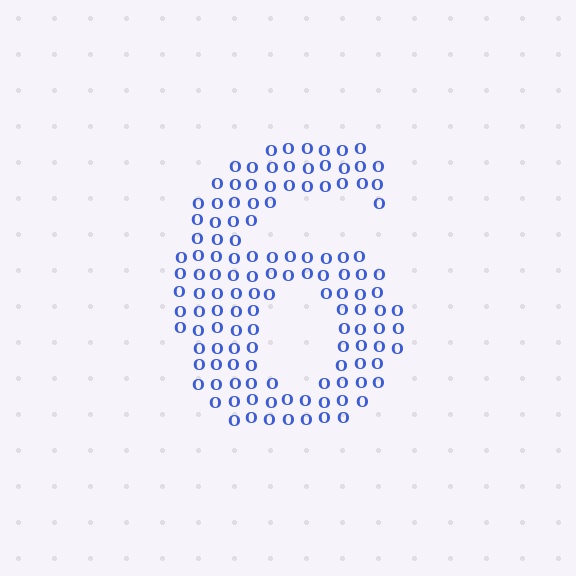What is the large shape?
The large shape is the digit 6.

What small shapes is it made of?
It is made of small letter O's.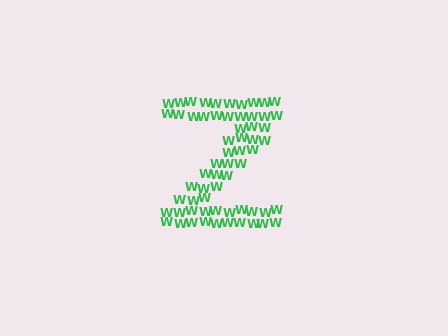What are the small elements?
The small elements are letter W's.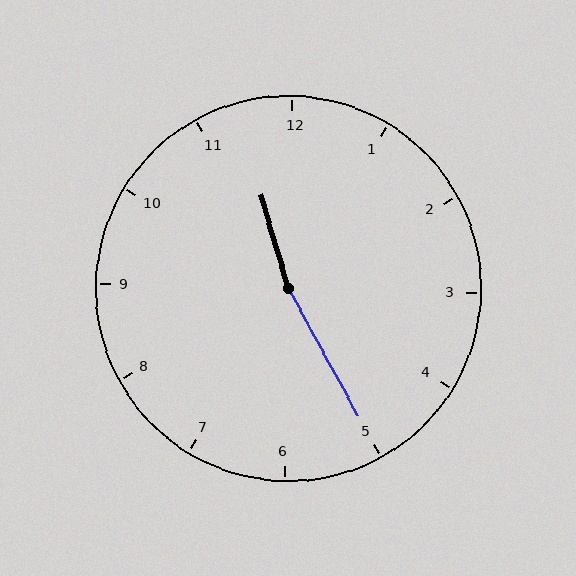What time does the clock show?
11:25.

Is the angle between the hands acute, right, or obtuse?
It is obtuse.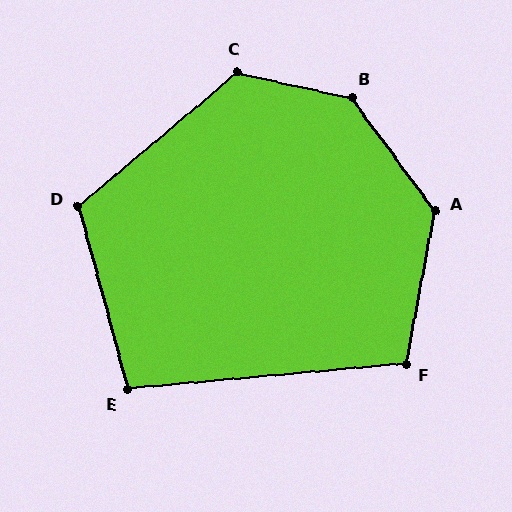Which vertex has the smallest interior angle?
E, at approximately 100 degrees.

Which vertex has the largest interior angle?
B, at approximately 139 degrees.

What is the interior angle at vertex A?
Approximately 133 degrees (obtuse).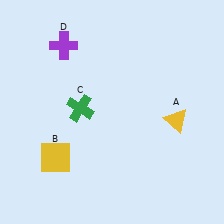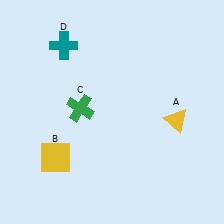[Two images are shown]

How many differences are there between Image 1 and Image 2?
There is 1 difference between the two images.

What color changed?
The cross (D) changed from purple in Image 1 to teal in Image 2.